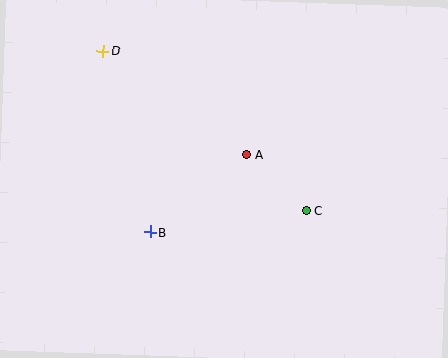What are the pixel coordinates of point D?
Point D is at (103, 51).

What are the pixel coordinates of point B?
Point B is at (150, 232).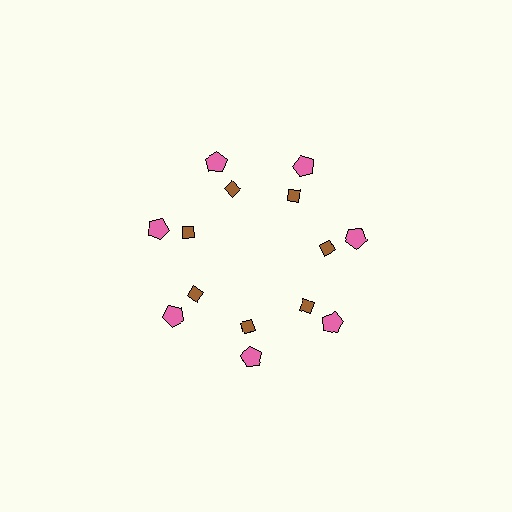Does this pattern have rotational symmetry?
Yes, this pattern has 7-fold rotational symmetry. It looks the same after rotating 51 degrees around the center.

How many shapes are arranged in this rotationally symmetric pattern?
There are 14 shapes, arranged in 7 groups of 2.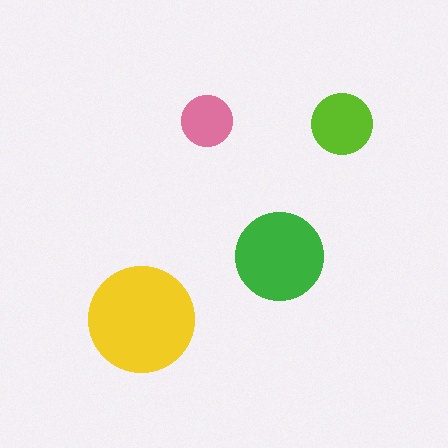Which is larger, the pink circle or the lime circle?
The lime one.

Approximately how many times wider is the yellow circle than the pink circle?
About 2 times wider.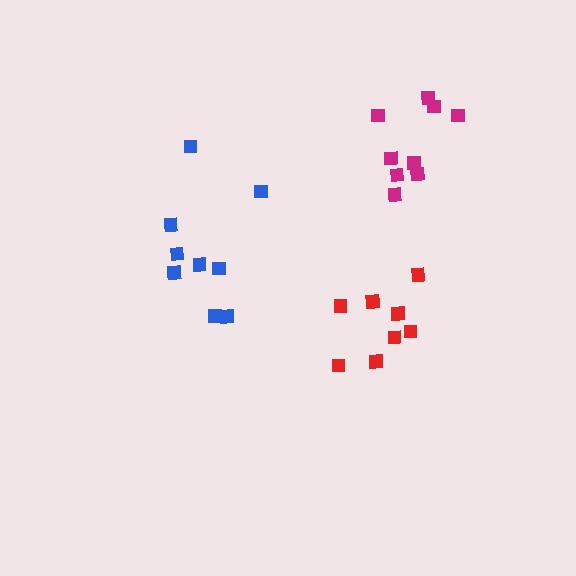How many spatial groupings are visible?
There are 3 spatial groupings.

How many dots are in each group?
Group 1: 9 dots, Group 2: 9 dots, Group 3: 8 dots (26 total).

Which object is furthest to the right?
The magenta cluster is rightmost.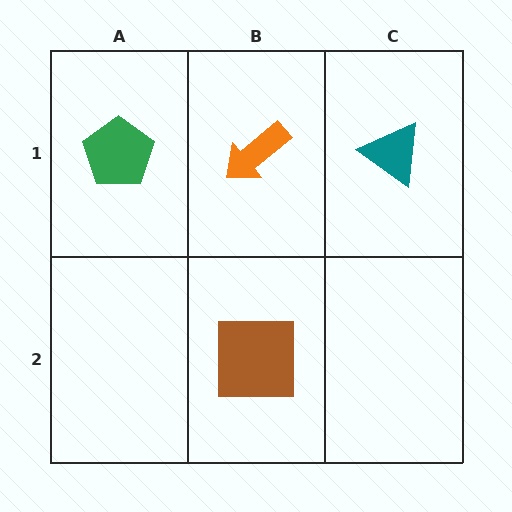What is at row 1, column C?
A teal triangle.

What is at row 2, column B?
A brown square.